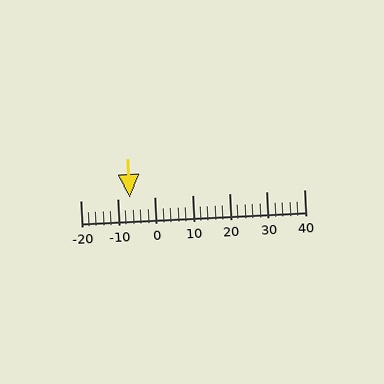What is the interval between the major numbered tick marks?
The major tick marks are spaced 10 units apart.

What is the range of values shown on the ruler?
The ruler shows values from -20 to 40.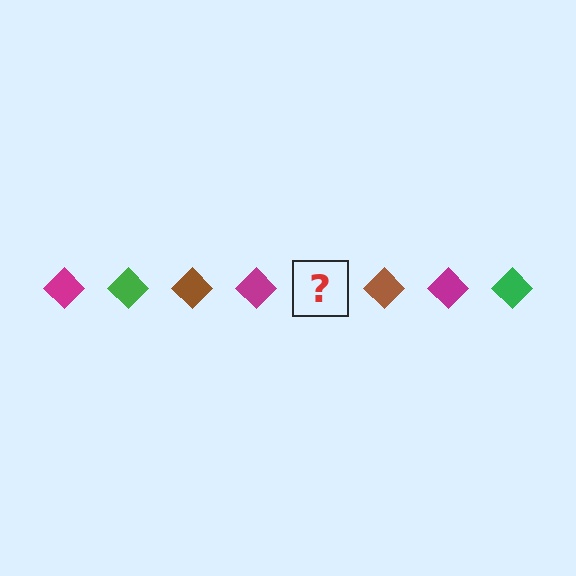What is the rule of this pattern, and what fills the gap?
The rule is that the pattern cycles through magenta, green, brown diamonds. The gap should be filled with a green diamond.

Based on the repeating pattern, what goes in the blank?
The blank should be a green diamond.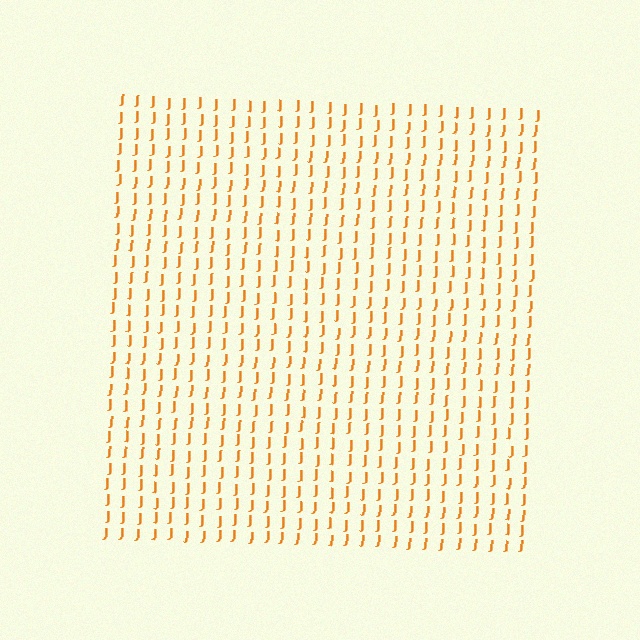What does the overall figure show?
The overall figure shows a square.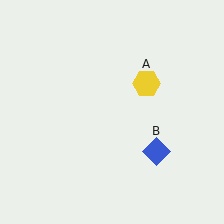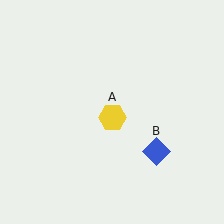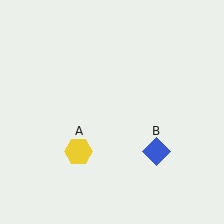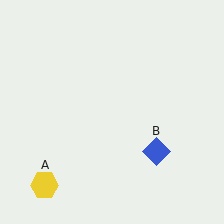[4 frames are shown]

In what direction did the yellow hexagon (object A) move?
The yellow hexagon (object A) moved down and to the left.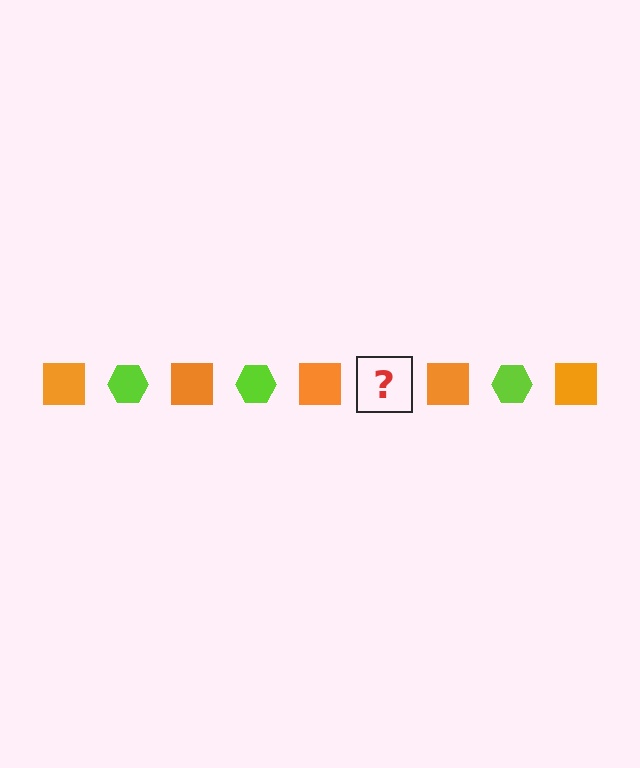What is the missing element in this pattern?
The missing element is a lime hexagon.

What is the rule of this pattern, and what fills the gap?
The rule is that the pattern alternates between orange square and lime hexagon. The gap should be filled with a lime hexagon.